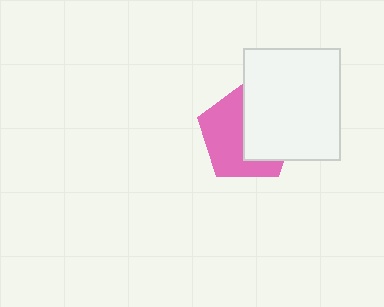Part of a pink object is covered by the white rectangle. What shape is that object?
It is a pentagon.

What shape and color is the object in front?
The object in front is a white rectangle.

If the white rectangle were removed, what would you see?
You would see the complete pink pentagon.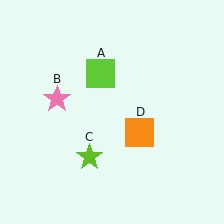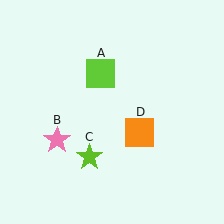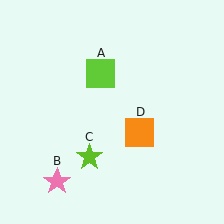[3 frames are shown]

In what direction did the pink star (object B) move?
The pink star (object B) moved down.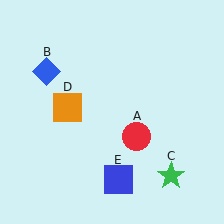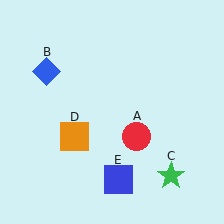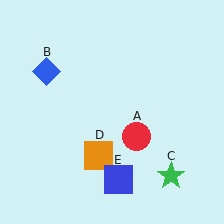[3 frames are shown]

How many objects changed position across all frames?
1 object changed position: orange square (object D).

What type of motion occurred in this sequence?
The orange square (object D) rotated counterclockwise around the center of the scene.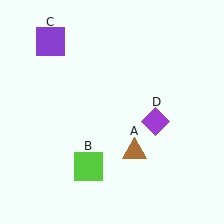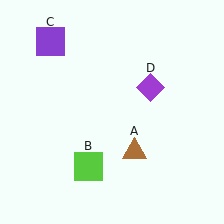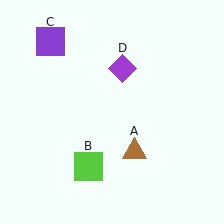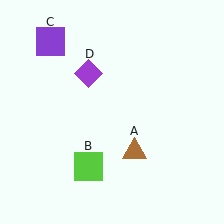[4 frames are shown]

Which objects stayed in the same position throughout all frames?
Brown triangle (object A) and lime square (object B) and purple square (object C) remained stationary.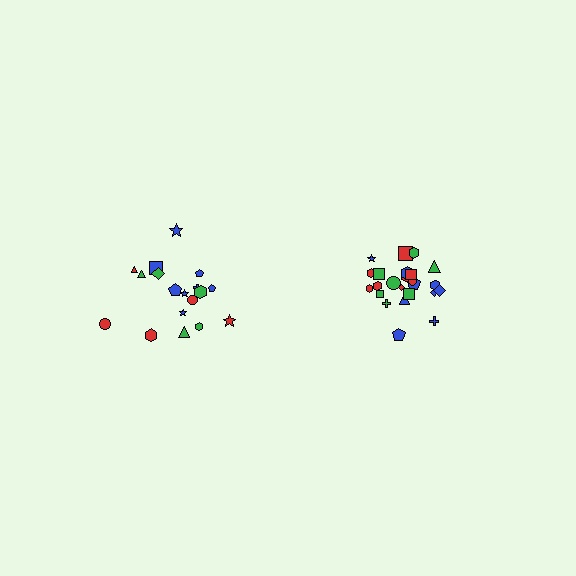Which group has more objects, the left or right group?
The right group.